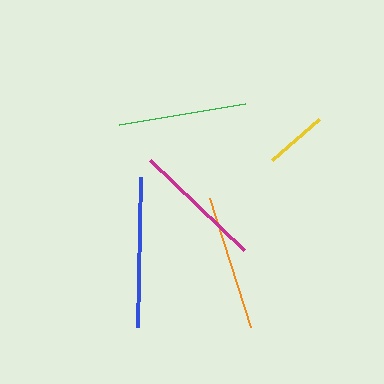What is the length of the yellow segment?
The yellow segment is approximately 62 pixels long.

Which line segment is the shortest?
The yellow line is the shortest at approximately 62 pixels.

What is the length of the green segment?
The green segment is approximately 128 pixels long.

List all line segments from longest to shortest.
From longest to shortest: blue, orange, magenta, green, yellow.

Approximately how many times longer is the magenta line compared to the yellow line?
The magenta line is approximately 2.1 times the length of the yellow line.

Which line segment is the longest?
The blue line is the longest at approximately 151 pixels.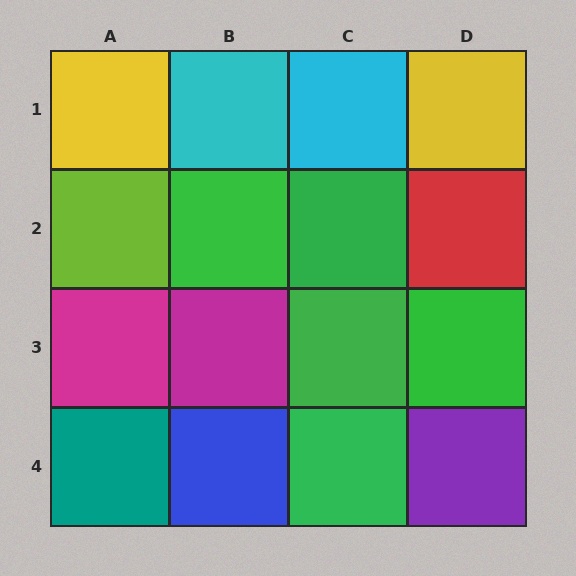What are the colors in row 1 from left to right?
Yellow, cyan, cyan, yellow.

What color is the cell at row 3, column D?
Green.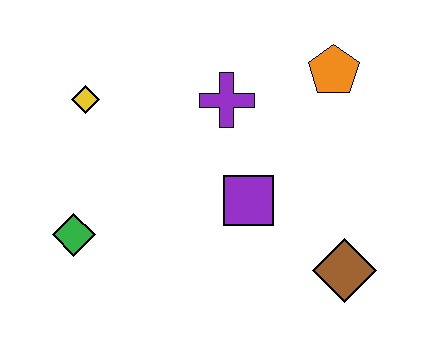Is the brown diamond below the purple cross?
Yes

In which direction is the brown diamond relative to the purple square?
The brown diamond is to the right of the purple square.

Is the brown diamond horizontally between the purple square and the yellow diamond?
No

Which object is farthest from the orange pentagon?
The green diamond is farthest from the orange pentagon.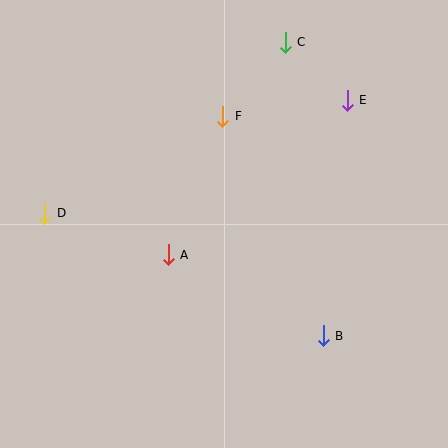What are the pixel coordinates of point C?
Point C is at (285, 42).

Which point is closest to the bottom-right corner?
Point B is closest to the bottom-right corner.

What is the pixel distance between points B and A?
The distance between B and A is 175 pixels.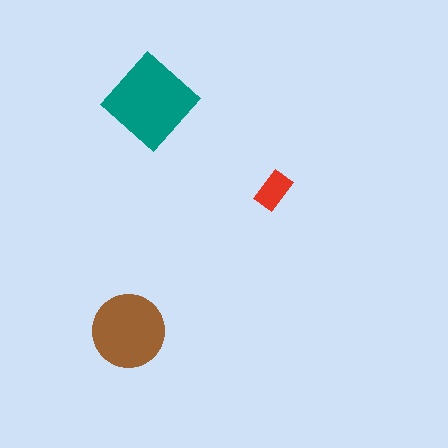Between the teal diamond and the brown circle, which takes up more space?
The teal diamond.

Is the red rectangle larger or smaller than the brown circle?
Smaller.